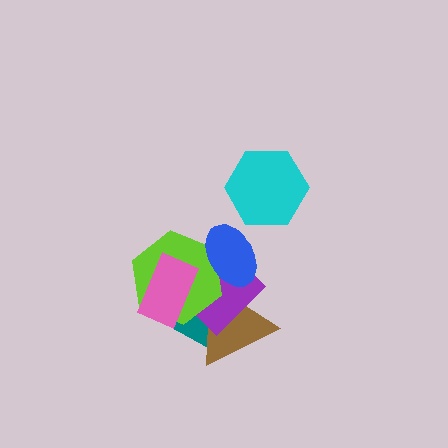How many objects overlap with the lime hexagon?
5 objects overlap with the lime hexagon.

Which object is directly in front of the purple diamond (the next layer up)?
The lime hexagon is directly in front of the purple diamond.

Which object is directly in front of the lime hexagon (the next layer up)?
The blue ellipse is directly in front of the lime hexagon.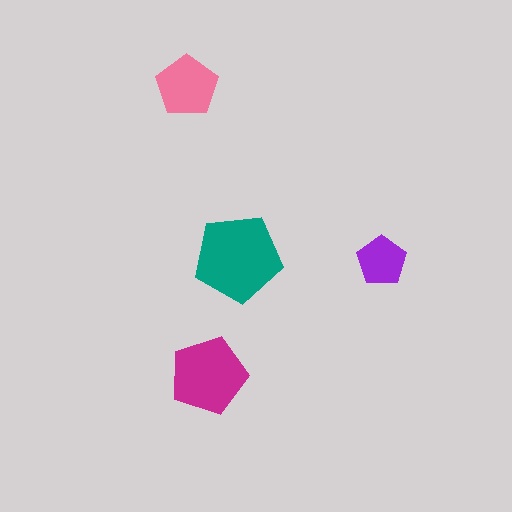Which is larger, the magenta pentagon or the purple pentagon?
The magenta one.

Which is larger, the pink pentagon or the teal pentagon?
The teal one.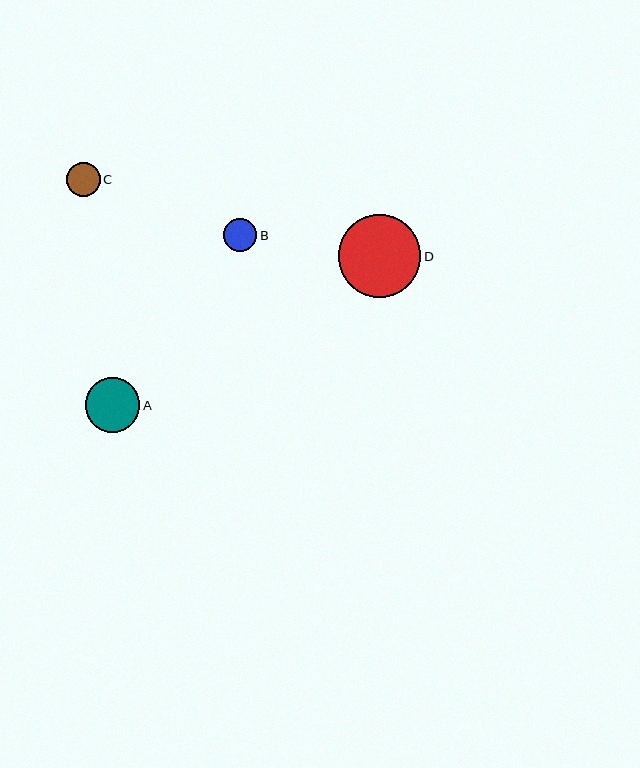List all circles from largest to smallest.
From largest to smallest: D, A, C, B.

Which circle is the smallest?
Circle B is the smallest with a size of approximately 33 pixels.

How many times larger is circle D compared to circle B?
Circle D is approximately 2.5 times the size of circle B.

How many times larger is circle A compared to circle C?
Circle A is approximately 1.6 times the size of circle C.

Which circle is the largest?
Circle D is the largest with a size of approximately 82 pixels.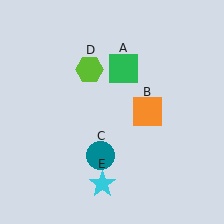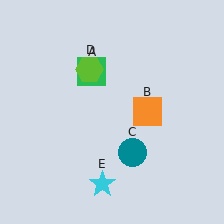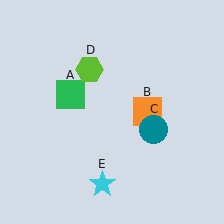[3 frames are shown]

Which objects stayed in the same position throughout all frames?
Orange square (object B) and lime hexagon (object D) and cyan star (object E) remained stationary.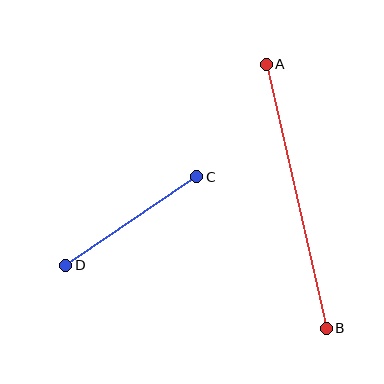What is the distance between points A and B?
The distance is approximately 271 pixels.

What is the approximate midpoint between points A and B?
The midpoint is at approximately (296, 196) pixels.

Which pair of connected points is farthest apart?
Points A and B are farthest apart.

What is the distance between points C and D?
The distance is approximately 158 pixels.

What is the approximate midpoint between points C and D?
The midpoint is at approximately (131, 221) pixels.